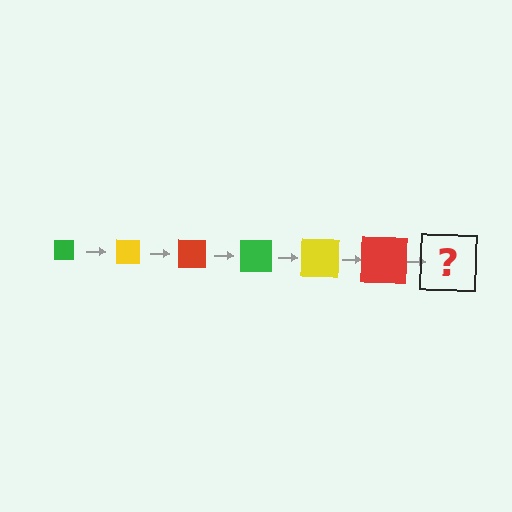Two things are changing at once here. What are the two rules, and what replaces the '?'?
The two rules are that the square grows larger each step and the color cycles through green, yellow, and red. The '?' should be a green square, larger than the previous one.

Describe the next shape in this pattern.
It should be a green square, larger than the previous one.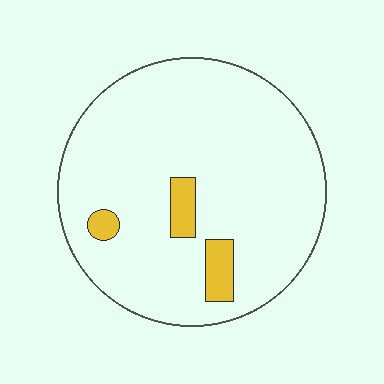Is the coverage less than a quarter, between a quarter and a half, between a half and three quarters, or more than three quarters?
Less than a quarter.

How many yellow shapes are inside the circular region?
3.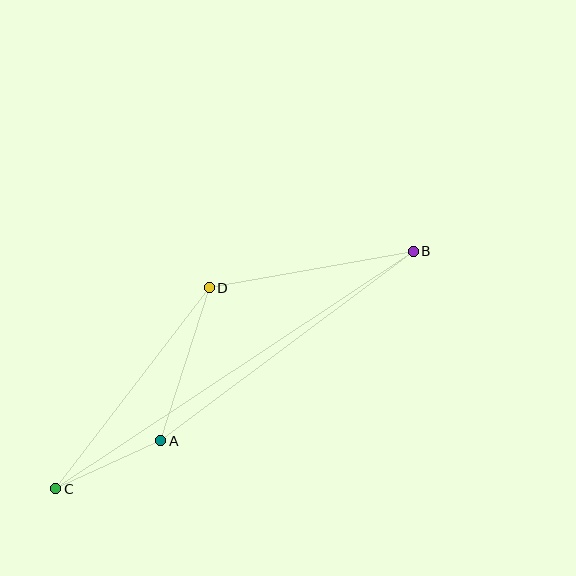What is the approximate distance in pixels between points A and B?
The distance between A and B is approximately 316 pixels.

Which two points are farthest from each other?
Points B and C are farthest from each other.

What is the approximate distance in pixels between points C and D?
The distance between C and D is approximately 253 pixels.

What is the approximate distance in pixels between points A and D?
The distance between A and D is approximately 160 pixels.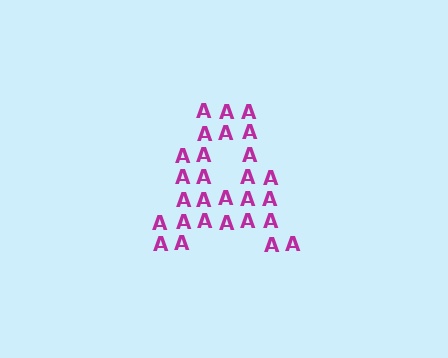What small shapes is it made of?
It is made of small letter A's.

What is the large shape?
The large shape is the letter A.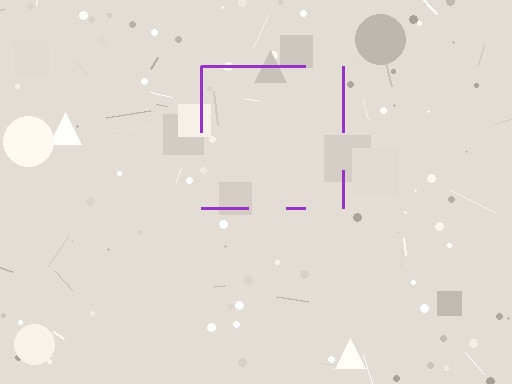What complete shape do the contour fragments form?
The contour fragments form a square.